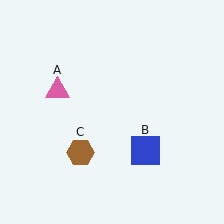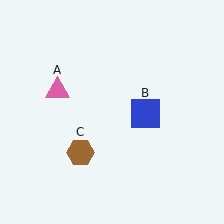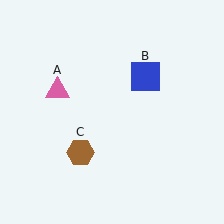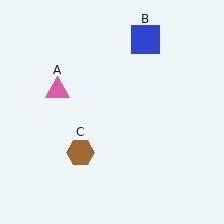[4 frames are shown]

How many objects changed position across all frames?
1 object changed position: blue square (object B).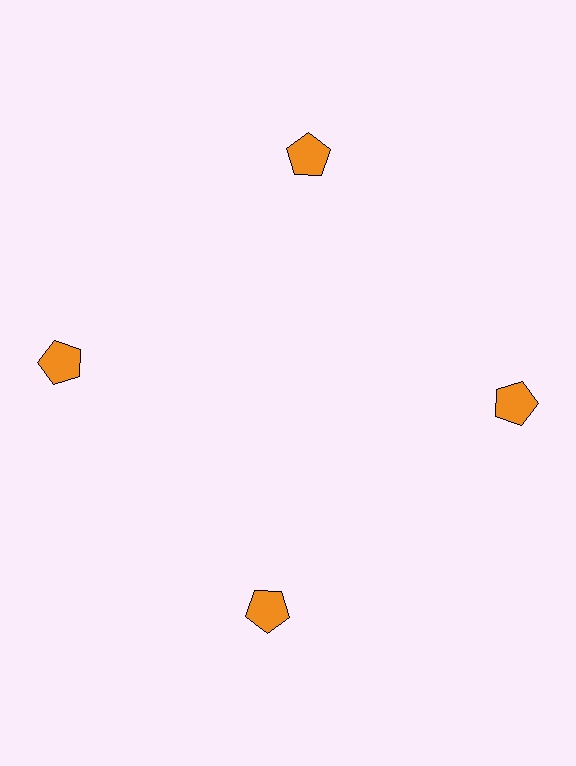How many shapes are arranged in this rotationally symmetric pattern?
There are 4 shapes, arranged in 4 groups of 1.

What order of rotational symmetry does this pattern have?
This pattern has 4-fold rotational symmetry.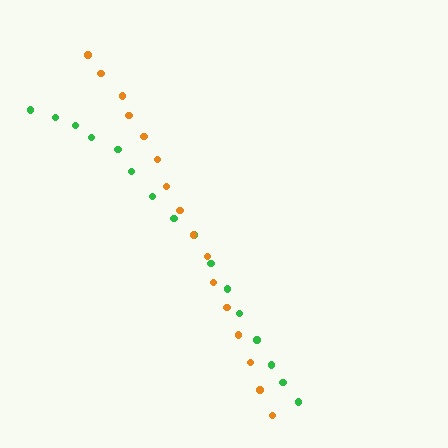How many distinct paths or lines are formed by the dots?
There are 2 distinct paths.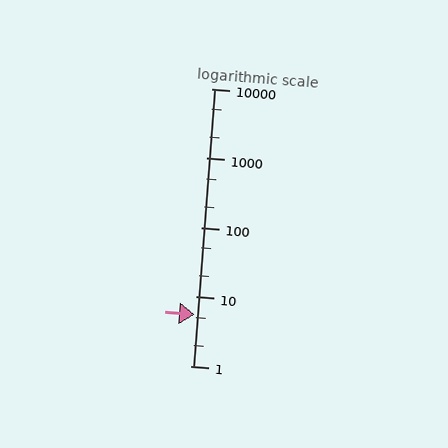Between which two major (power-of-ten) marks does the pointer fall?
The pointer is between 1 and 10.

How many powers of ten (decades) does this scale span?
The scale spans 4 decades, from 1 to 10000.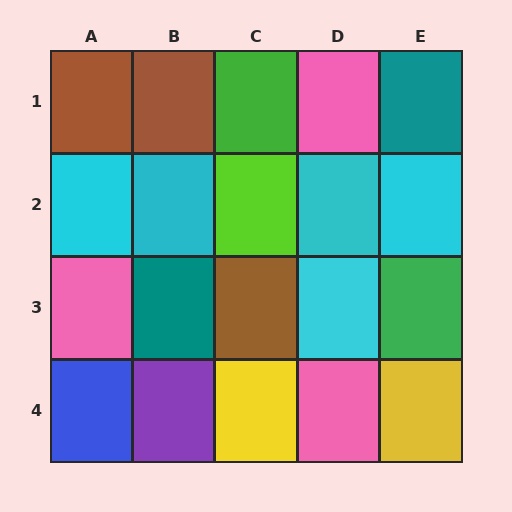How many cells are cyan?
5 cells are cyan.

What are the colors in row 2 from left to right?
Cyan, cyan, lime, cyan, cyan.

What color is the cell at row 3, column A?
Pink.